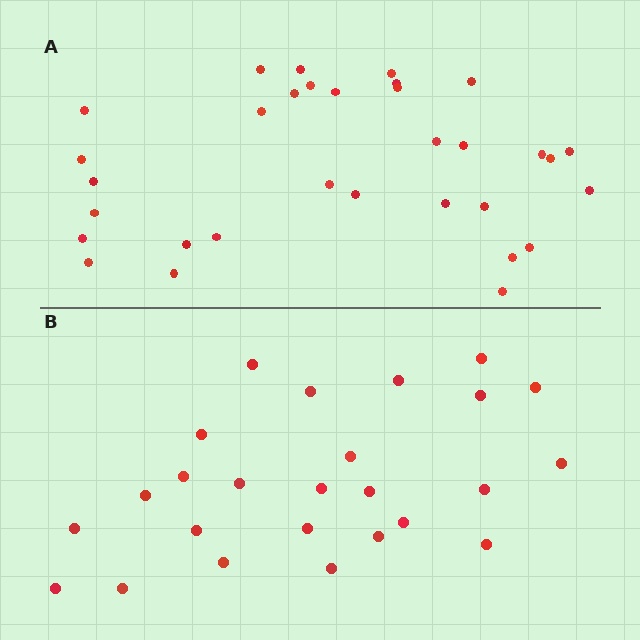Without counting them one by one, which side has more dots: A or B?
Region A (the top region) has more dots.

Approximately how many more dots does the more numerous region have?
Region A has roughly 8 or so more dots than region B.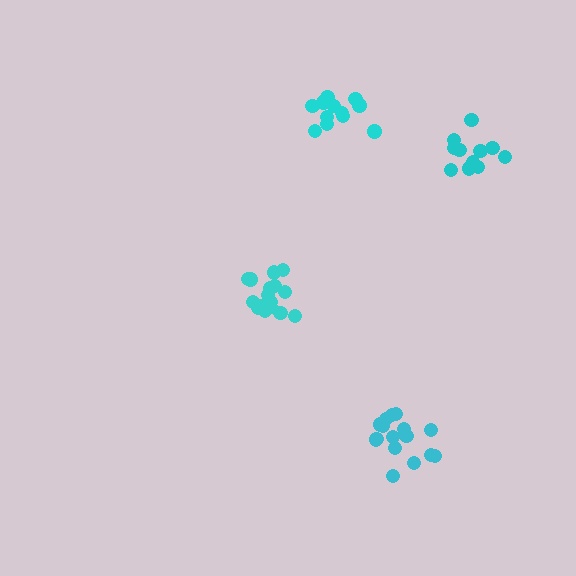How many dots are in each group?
Group 1: 17 dots, Group 2: 12 dots, Group 3: 16 dots, Group 4: 11 dots (56 total).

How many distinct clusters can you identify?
There are 4 distinct clusters.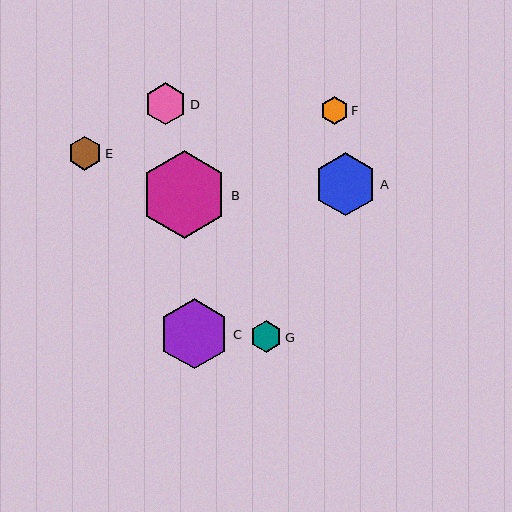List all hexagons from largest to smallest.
From largest to smallest: B, C, A, D, E, G, F.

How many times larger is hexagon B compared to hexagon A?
Hexagon B is approximately 1.4 times the size of hexagon A.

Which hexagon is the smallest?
Hexagon F is the smallest with a size of approximately 28 pixels.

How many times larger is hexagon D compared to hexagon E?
Hexagon D is approximately 1.2 times the size of hexagon E.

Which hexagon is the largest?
Hexagon B is the largest with a size of approximately 87 pixels.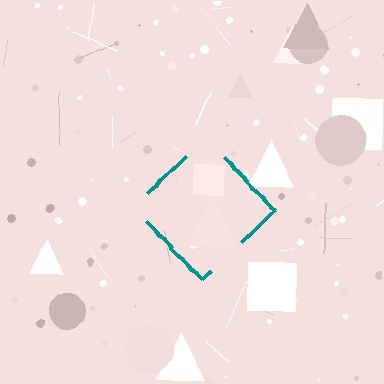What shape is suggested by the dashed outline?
The dashed outline suggests a diamond.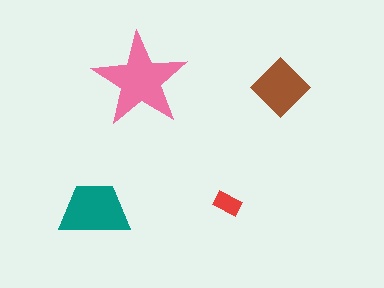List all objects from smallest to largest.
The red rectangle, the brown diamond, the teal trapezoid, the pink star.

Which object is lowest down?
The teal trapezoid is bottommost.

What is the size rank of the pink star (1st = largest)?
1st.